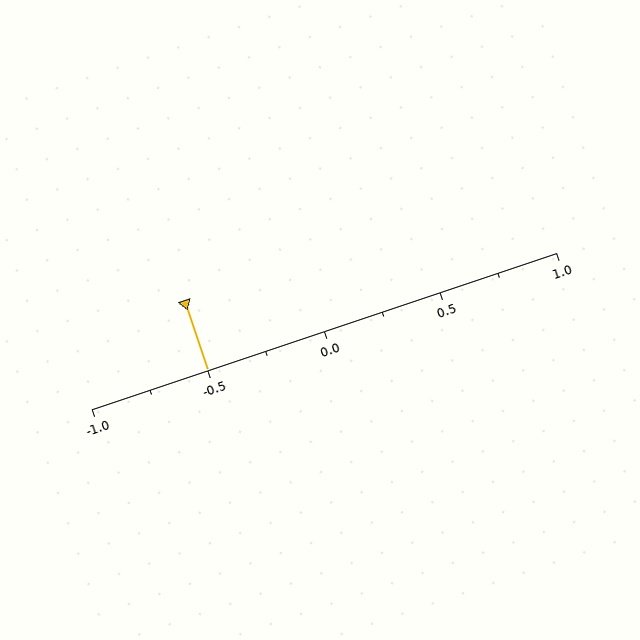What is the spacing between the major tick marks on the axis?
The major ticks are spaced 0.5 apart.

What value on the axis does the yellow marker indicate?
The marker indicates approximately -0.5.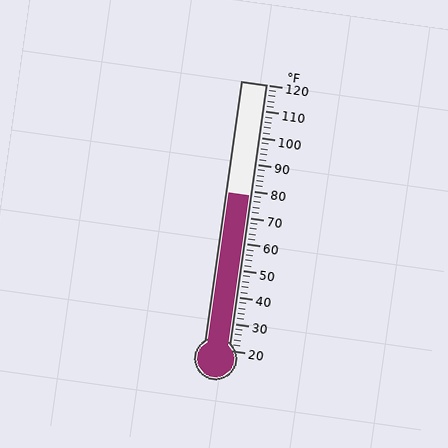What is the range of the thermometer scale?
The thermometer scale ranges from 20°F to 120°F.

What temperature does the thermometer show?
The thermometer shows approximately 78°F.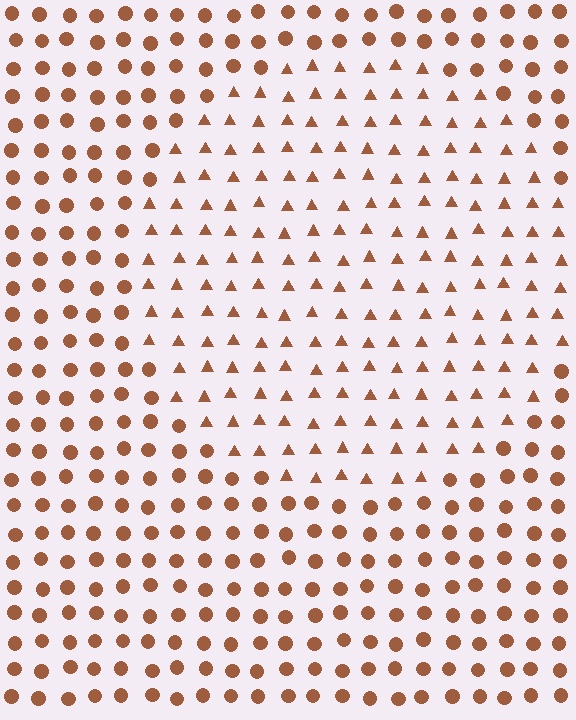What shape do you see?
I see a circle.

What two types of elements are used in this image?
The image uses triangles inside the circle region and circles outside it.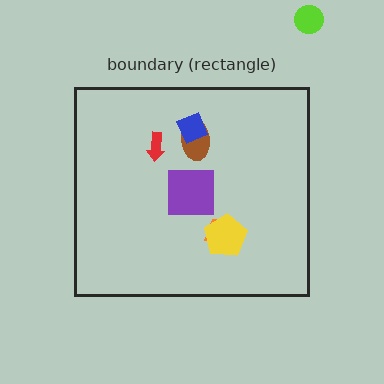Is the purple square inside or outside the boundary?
Inside.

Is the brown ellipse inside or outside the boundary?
Inside.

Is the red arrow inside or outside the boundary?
Inside.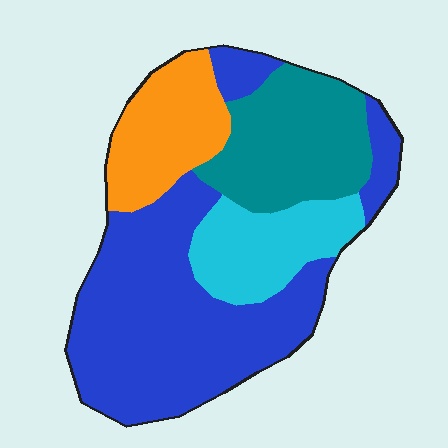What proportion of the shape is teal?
Teal covers about 20% of the shape.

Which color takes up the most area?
Blue, at roughly 50%.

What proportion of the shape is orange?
Orange takes up about one sixth (1/6) of the shape.